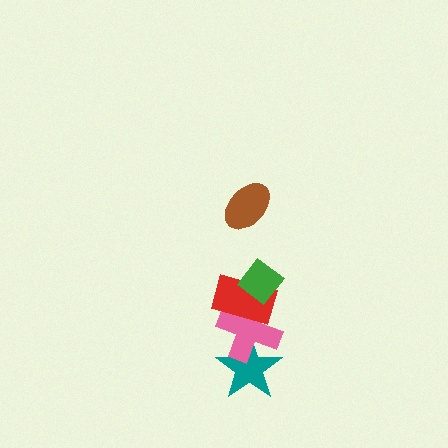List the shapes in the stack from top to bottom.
From top to bottom: the brown ellipse, the green diamond, the red rectangle, the pink cross, the teal star.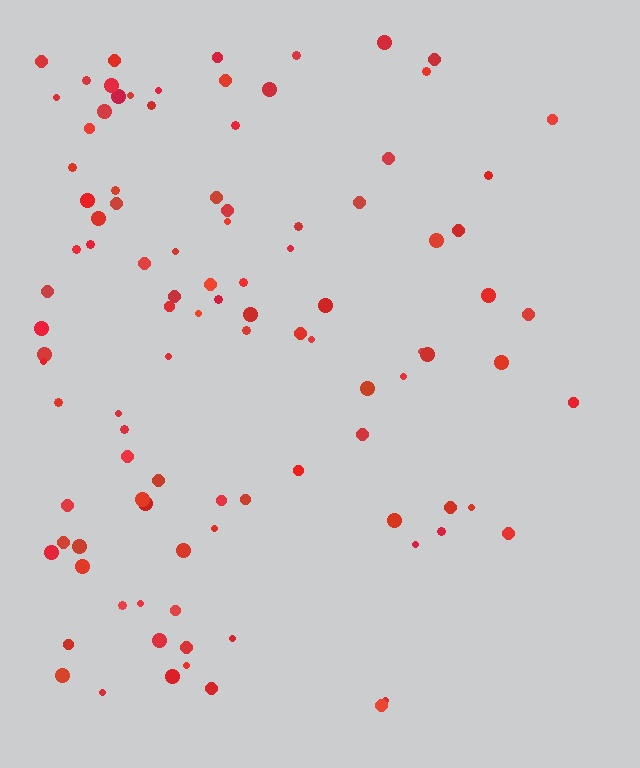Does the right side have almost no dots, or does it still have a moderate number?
Still a moderate number, just noticeably fewer than the left.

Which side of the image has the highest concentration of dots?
The left.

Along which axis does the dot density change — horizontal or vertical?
Horizontal.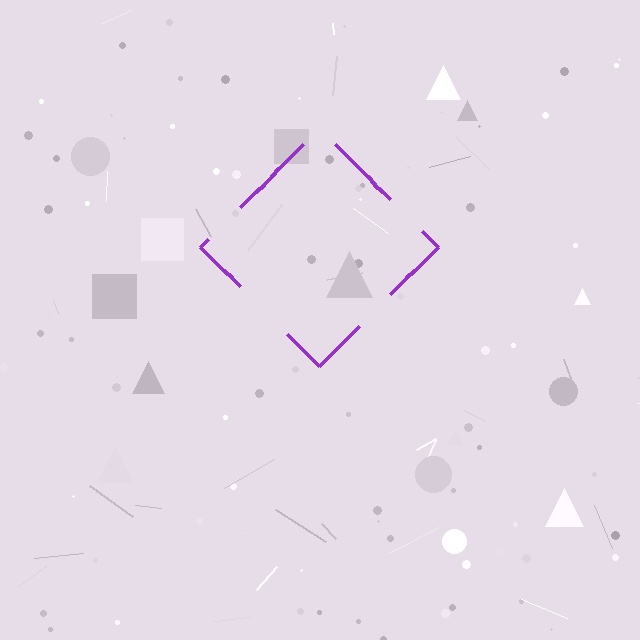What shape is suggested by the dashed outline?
The dashed outline suggests a diamond.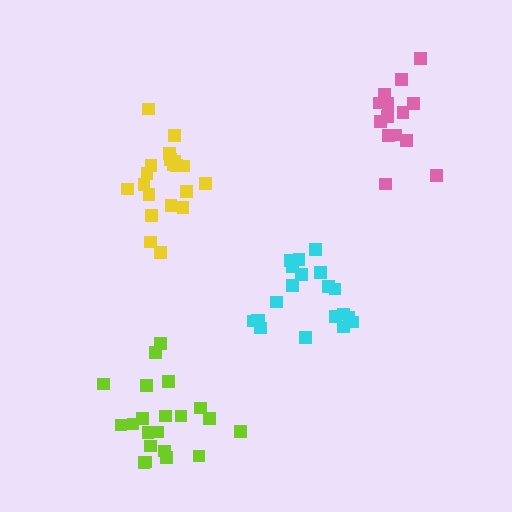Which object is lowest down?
The lime cluster is bottommost.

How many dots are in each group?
Group 1: 15 dots, Group 2: 20 dots, Group 3: 21 dots, Group 4: 20 dots (76 total).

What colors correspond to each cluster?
The clusters are colored: pink, yellow, lime, cyan.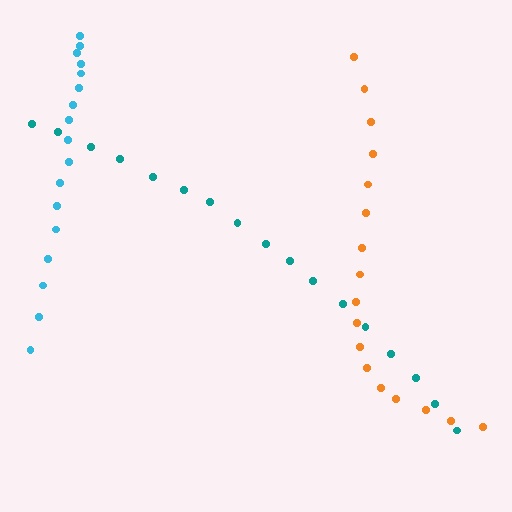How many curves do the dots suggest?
There are 3 distinct paths.